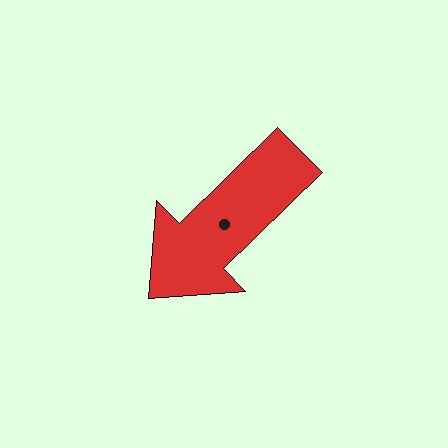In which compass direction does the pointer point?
Southwest.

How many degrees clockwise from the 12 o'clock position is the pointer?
Approximately 226 degrees.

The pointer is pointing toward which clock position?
Roughly 8 o'clock.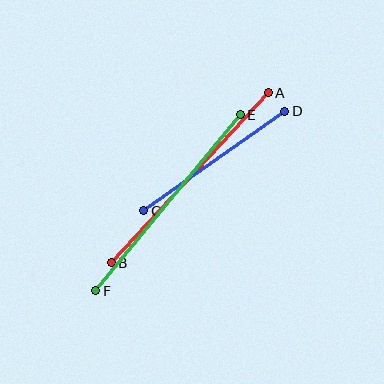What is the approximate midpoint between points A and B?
The midpoint is at approximately (190, 178) pixels.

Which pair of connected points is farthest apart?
Points A and B are farthest apart.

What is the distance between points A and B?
The distance is approximately 231 pixels.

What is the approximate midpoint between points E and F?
The midpoint is at approximately (168, 203) pixels.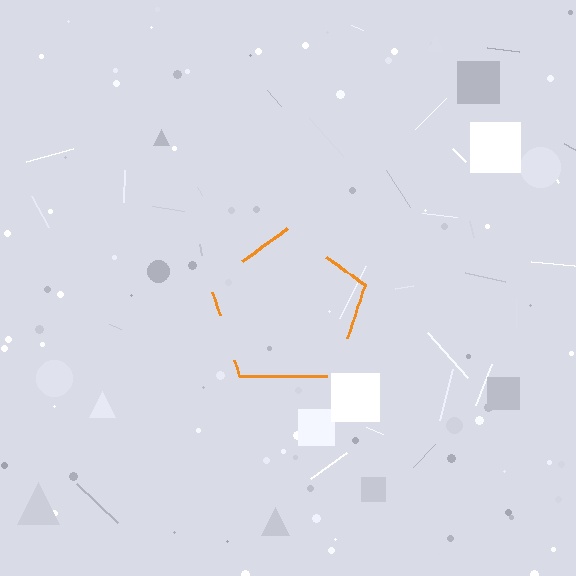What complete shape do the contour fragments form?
The contour fragments form a pentagon.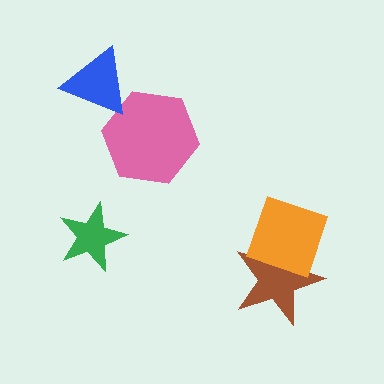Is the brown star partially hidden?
Yes, it is partially covered by another shape.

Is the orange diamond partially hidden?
No, no other shape covers it.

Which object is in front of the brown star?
The orange diamond is in front of the brown star.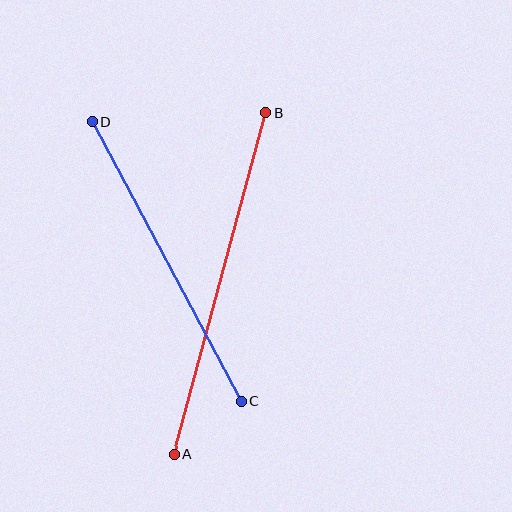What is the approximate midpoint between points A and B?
The midpoint is at approximately (220, 284) pixels.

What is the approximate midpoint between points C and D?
The midpoint is at approximately (167, 262) pixels.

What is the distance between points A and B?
The distance is approximately 353 pixels.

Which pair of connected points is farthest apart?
Points A and B are farthest apart.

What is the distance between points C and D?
The distance is approximately 317 pixels.